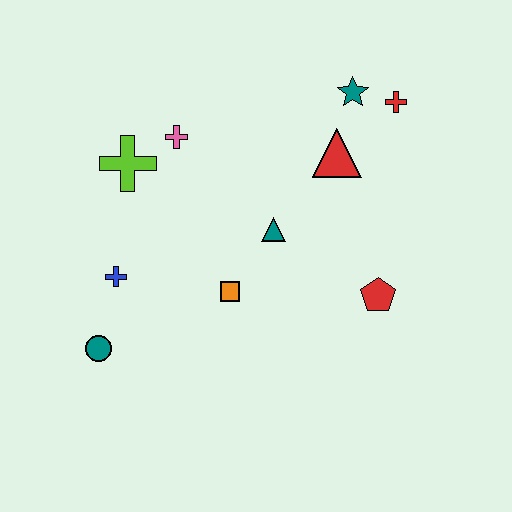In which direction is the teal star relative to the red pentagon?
The teal star is above the red pentagon.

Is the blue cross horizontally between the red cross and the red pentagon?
No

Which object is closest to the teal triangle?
The orange square is closest to the teal triangle.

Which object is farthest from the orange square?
The red cross is farthest from the orange square.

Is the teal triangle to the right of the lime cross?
Yes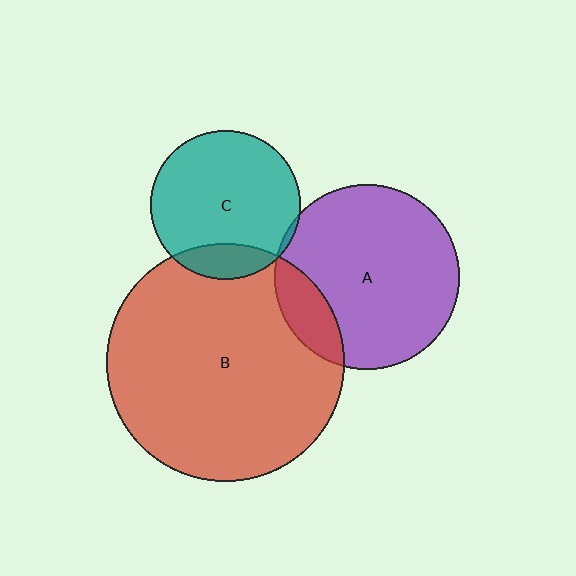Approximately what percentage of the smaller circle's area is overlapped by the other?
Approximately 15%.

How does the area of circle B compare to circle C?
Approximately 2.5 times.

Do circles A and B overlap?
Yes.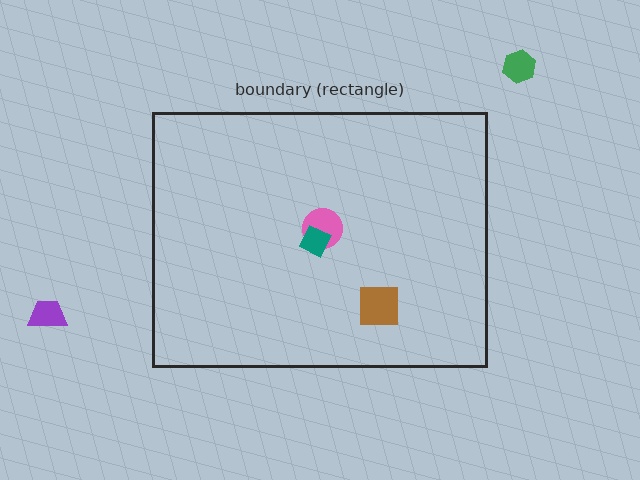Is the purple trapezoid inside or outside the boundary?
Outside.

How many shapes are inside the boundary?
3 inside, 2 outside.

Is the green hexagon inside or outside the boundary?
Outside.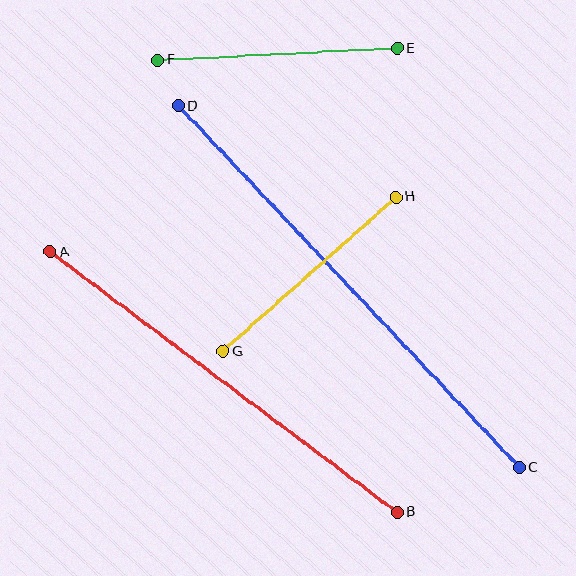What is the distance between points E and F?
The distance is approximately 239 pixels.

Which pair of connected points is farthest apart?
Points C and D are farthest apart.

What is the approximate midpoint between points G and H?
The midpoint is at approximately (309, 274) pixels.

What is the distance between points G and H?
The distance is approximately 231 pixels.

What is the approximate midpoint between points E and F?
The midpoint is at approximately (278, 54) pixels.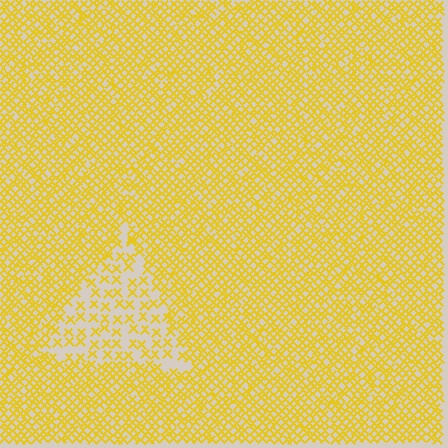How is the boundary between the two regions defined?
The boundary is defined by a change in element density (approximately 2.4x ratio). All elements are the same color, size, and shape.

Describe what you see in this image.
The image contains small yellow elements arranged at two different densities. A triangle-shaped region is visible where the elements are less densely packed than the surrounding area.